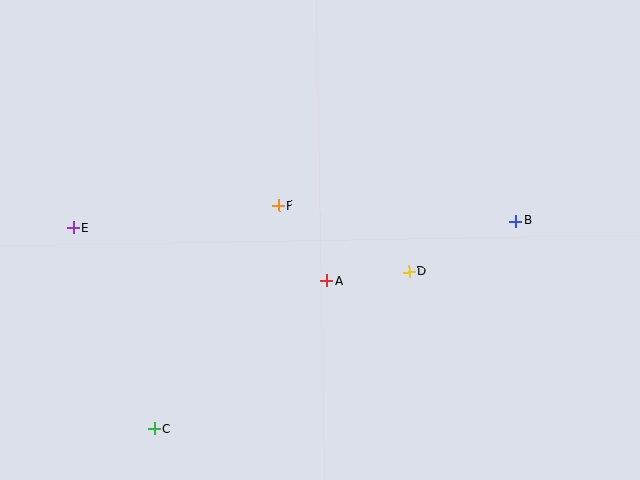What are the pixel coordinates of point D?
Point D is at (409, 272).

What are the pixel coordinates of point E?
Point E is at (73, 228).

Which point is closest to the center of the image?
Point A at (327, 281) is closest to the center.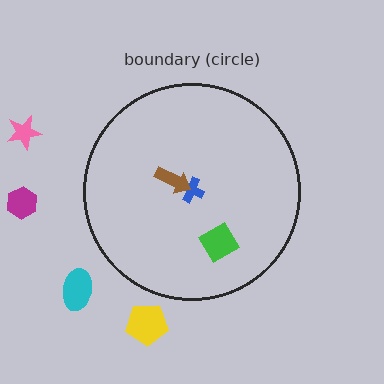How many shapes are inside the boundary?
3 inside, 4 outside.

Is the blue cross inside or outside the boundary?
Inside.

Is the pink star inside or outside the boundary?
Outside.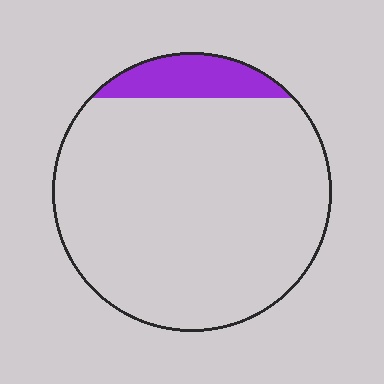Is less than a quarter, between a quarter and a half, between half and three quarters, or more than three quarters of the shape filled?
Less than a quarter.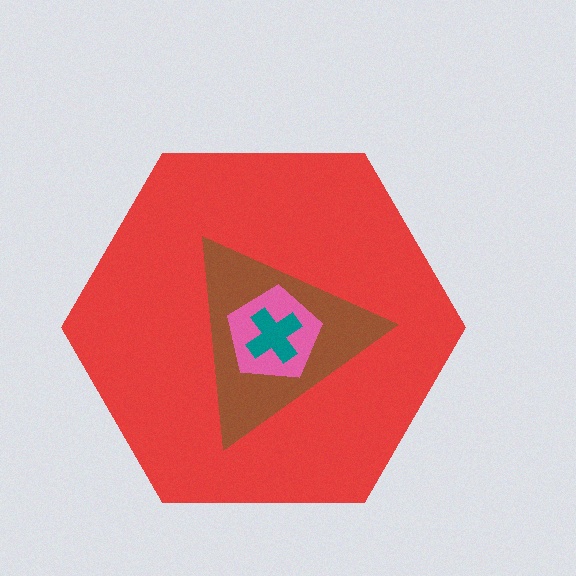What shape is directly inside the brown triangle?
The pink pentagon.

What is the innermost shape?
The teal cross.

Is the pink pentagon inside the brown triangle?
Yes.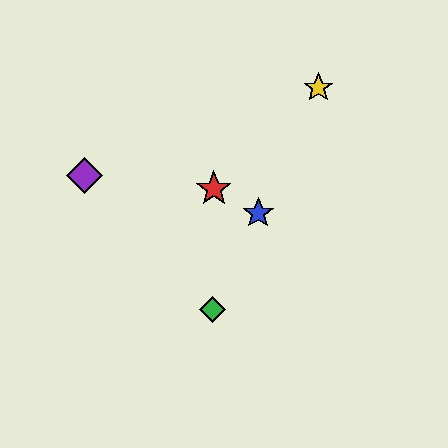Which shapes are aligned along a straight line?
The blue star, the green diamond, the yellow star are aligned along a straight line.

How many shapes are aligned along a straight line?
3 shapes (the blue star, the green diamond, the yellow star) are aligned along a straight line.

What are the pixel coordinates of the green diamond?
The green diamond is at (212, 309).